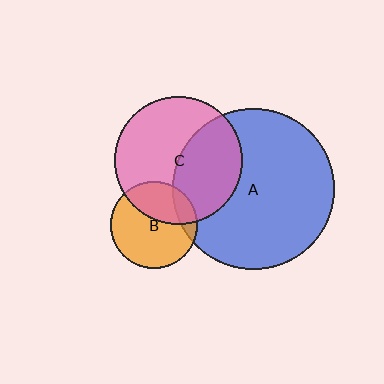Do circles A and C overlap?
Yes.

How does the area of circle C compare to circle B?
Approximately 2.2 times.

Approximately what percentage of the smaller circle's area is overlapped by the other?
Approximately 40%.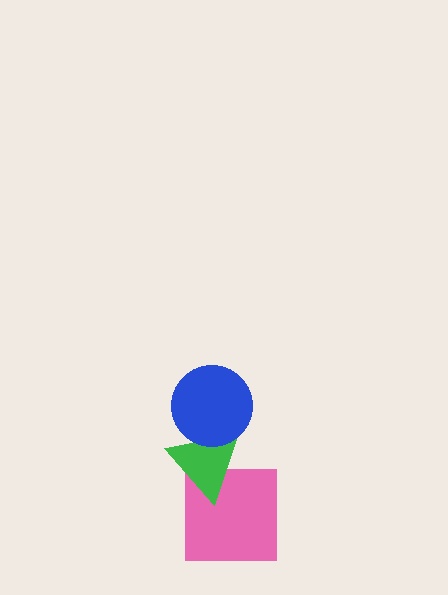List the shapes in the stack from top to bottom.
From top to bottom: the blue circle, the green triangle, the pink square.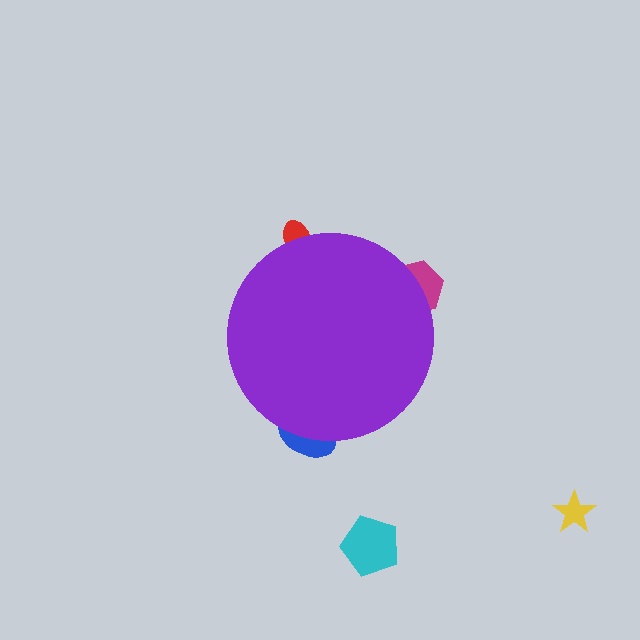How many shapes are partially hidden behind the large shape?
3 shapes are partially hidden.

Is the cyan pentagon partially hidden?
No, the cyan pentagon is fully visible.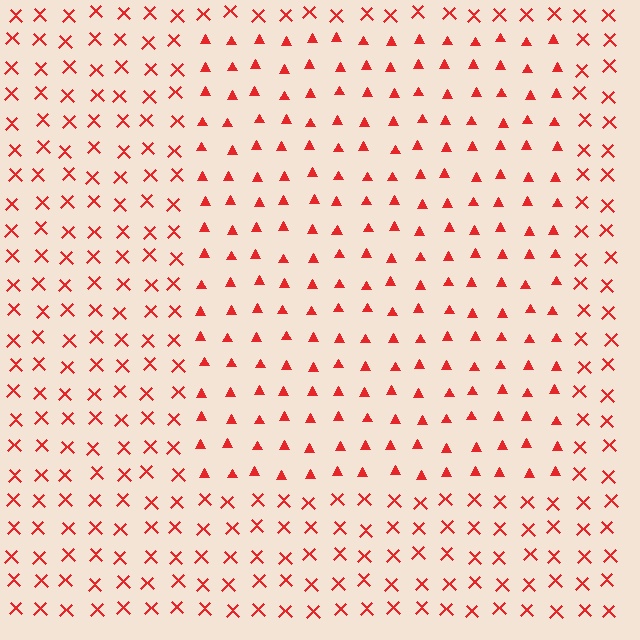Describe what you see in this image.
The image is filled with small red elements arranged in a uniform grid. A rectangle-shaped region contains triangles, while the surrounding area contains X marks. The boundary is defined purely by the change in element shape.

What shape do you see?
I see a rectangle.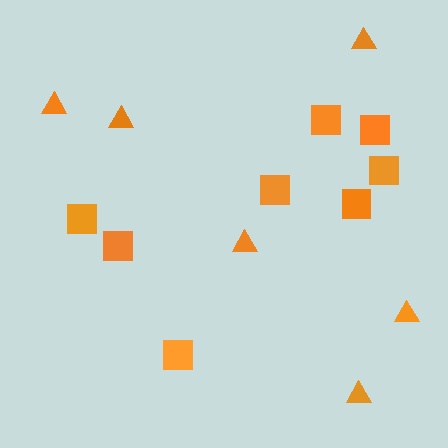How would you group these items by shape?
There are 2 groups: one group of triangles (6) and one group of squares (8).